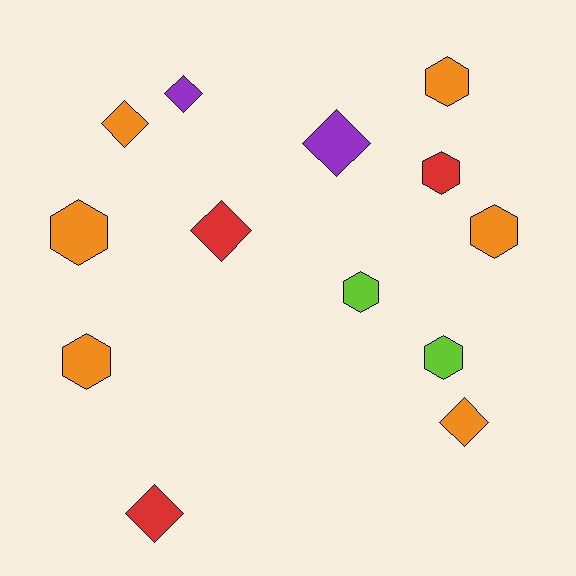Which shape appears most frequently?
Hexagon, with 7 objects.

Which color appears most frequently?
Orange, with 6 objects.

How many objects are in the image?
There are 13 objects.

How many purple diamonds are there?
There are 2 purple diamonds.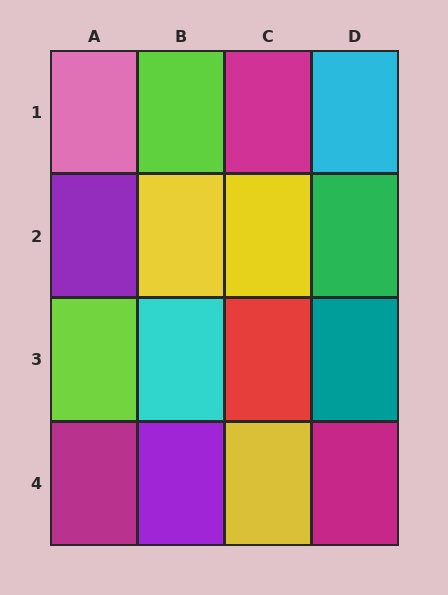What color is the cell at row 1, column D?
Cyan.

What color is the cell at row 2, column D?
Green.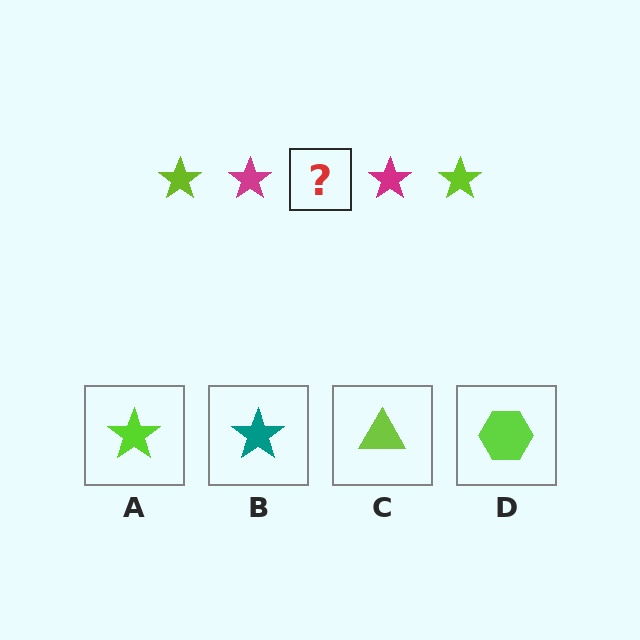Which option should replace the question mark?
Option A.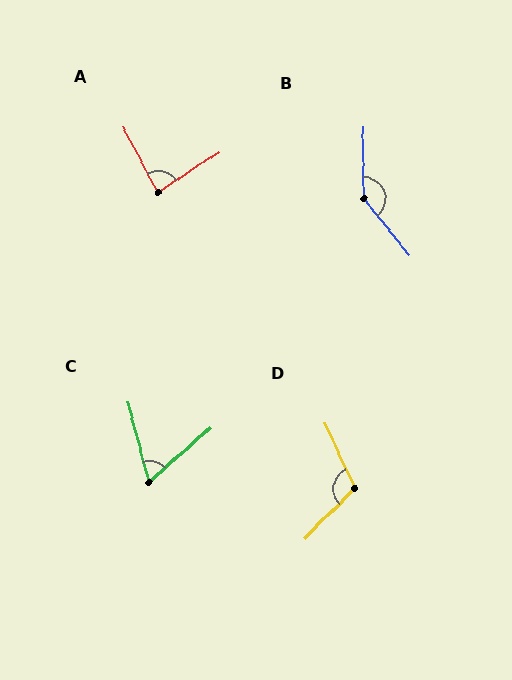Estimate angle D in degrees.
Approximately 111 degrees.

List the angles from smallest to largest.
C (64°), A (84°), D (111°), B (142°).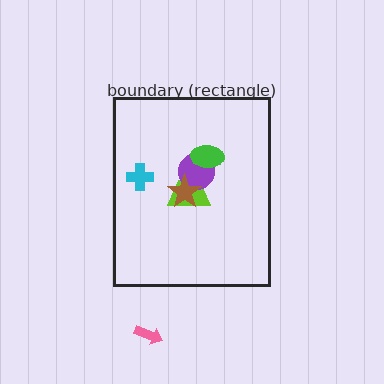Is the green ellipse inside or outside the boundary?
Inside.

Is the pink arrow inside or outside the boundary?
Outside.